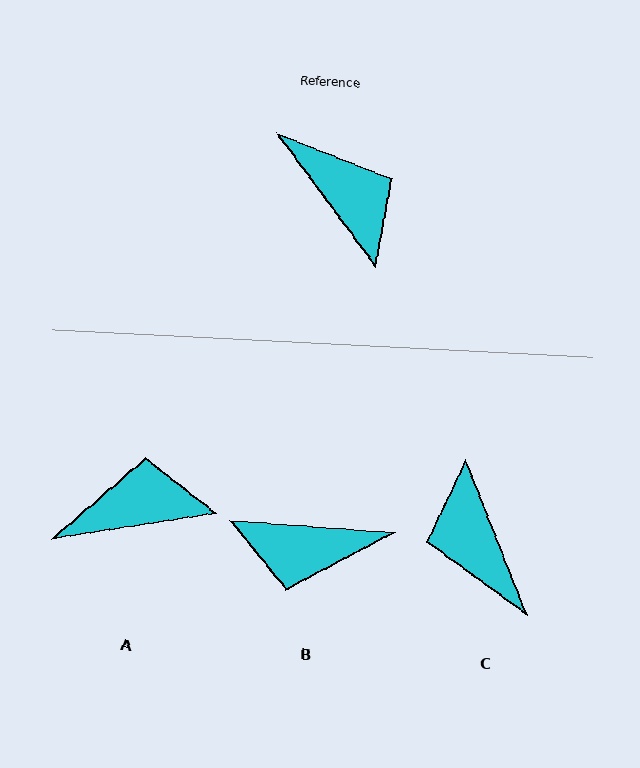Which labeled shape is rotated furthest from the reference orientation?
C, about 165 degrees away.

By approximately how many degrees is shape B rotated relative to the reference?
Approximately 131 degrees clockwise.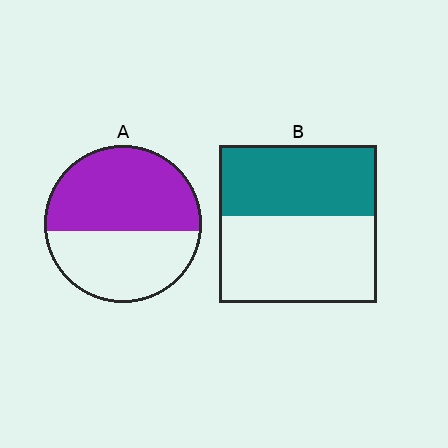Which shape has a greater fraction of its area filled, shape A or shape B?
Shape A.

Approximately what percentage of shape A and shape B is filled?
A is approximately 55% and B is approximately 45%.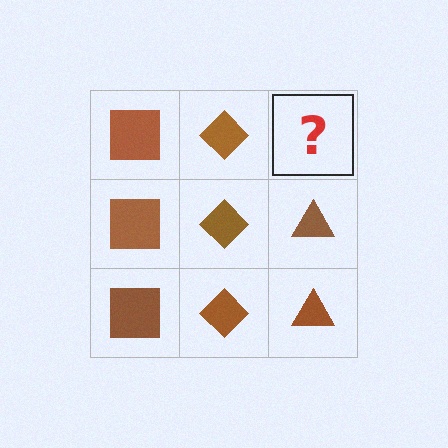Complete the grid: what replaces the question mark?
The question mark should be replaced with a brown triangle.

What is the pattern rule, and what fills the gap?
The rule is that each column has a consistent shape. The gap should be filled with a brown triangle.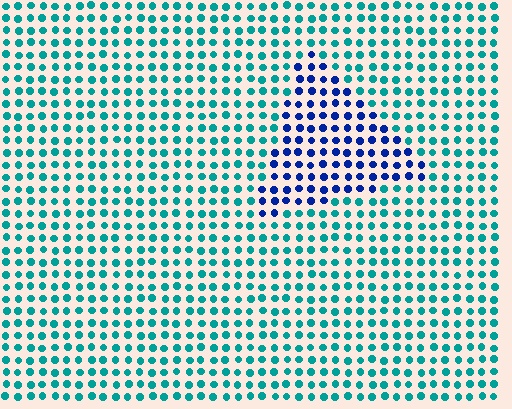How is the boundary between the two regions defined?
The boundary is defined purely by a slight shift in hue (about 51 degrees). Spacing, size, and orientation are identical on both sides.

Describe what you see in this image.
The image is filled with small teal elements in a uniform arrangement. A triangle-shaped region is visible where the elements are tinted to a slightly different hue, forming a subtle color boundary.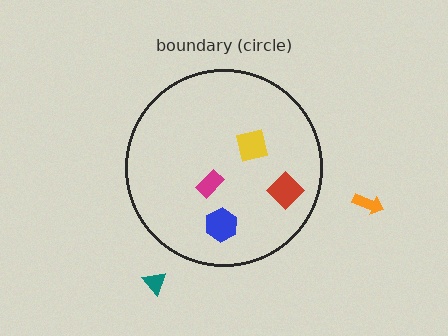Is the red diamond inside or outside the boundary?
Inside.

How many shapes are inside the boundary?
4 inside, 2 outside.